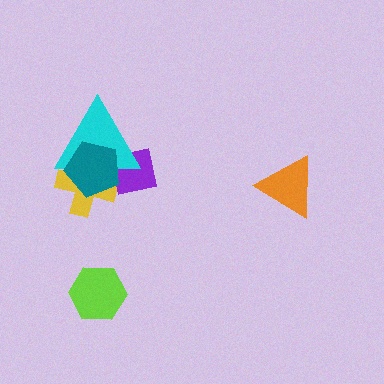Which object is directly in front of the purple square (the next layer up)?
The cyan triangle is directly in front of the purple square.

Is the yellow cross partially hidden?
Yes, it is partially covered by another shape.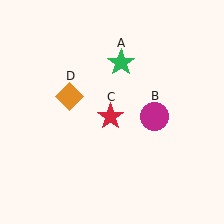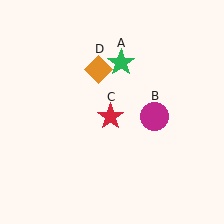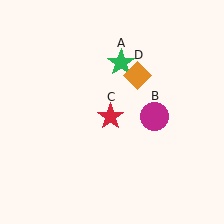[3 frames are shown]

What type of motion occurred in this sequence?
The orange diamond (object D) rotated clockwise around the center of the scene.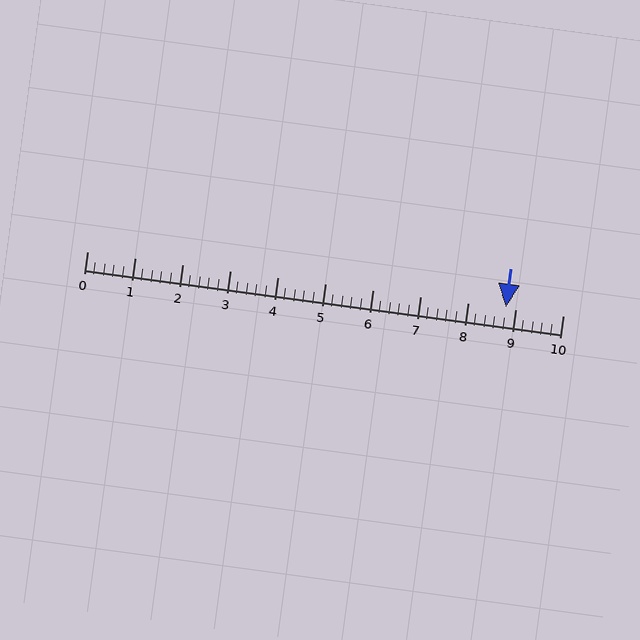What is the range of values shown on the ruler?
The ruler shows values from 0 to 10.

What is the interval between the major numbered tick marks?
The major tick marks are spaced 1 units apart.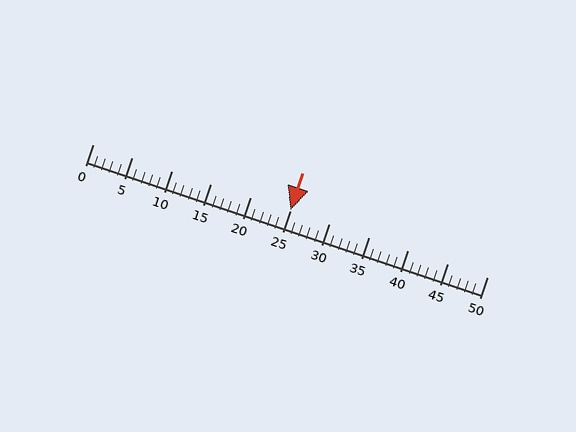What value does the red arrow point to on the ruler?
The red arrow points to approximately 25.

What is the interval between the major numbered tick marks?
The major tick marks are spaced 5 units apart.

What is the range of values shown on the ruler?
The ruler shows values from 0 to 50.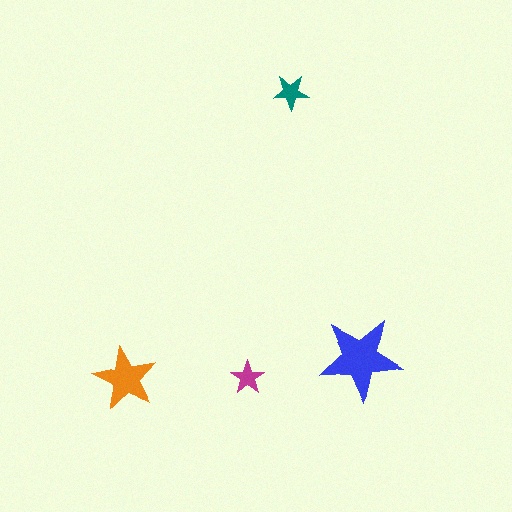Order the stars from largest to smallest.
the blue one, the orange one, the teal one, the magenta one.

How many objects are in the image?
There are 4 objects in the image.